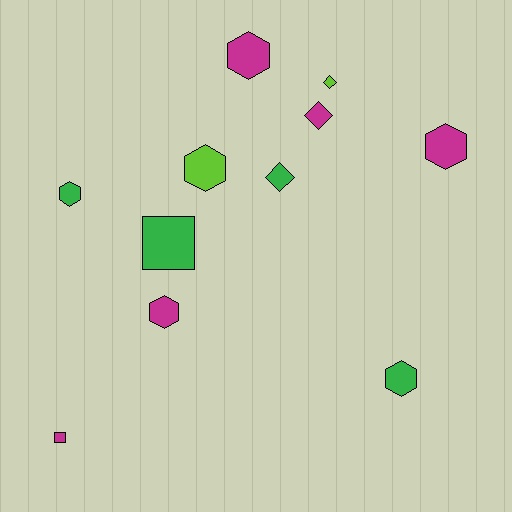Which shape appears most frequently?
Hexagon, with 6 objects.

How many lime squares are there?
There are no lime squares.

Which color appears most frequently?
Magenta, with 5 objects.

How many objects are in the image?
There are 11 objects.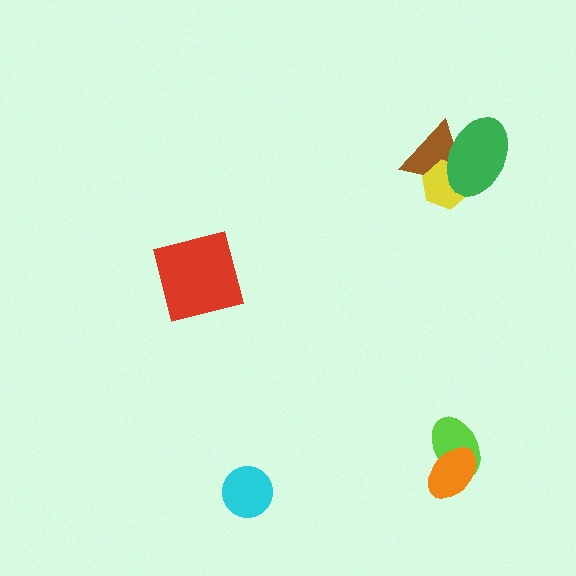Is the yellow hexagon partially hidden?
Yes, it is partially covered by another shape.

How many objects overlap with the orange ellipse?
1 object overlaps with the orange ellipse.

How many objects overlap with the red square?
0 objects overlap with the red square.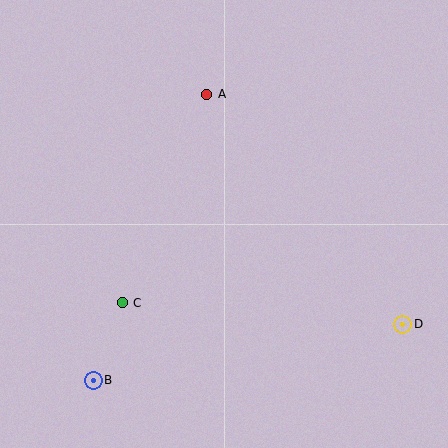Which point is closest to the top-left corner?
Point A is closest to the top-left corner.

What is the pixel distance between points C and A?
The distance between C and A is 225 pixels.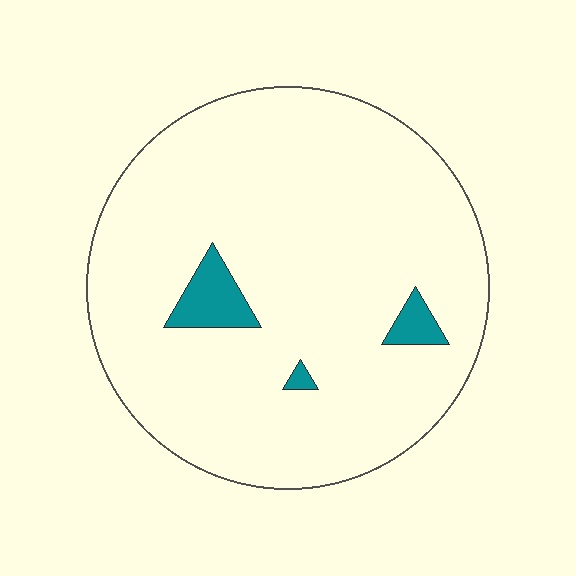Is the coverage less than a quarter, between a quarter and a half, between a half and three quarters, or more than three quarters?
Less than a quarter.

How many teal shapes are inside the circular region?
3.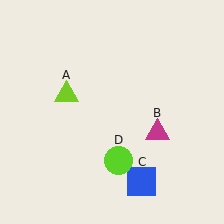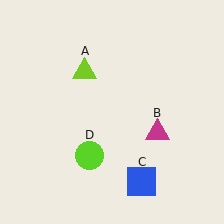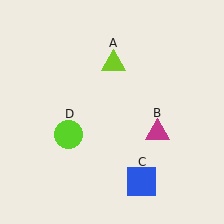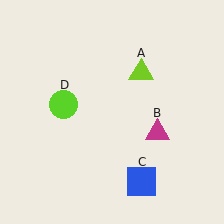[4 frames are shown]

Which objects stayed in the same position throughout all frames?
Magenta triangle (object B) and blue square (object C) remained stationary.